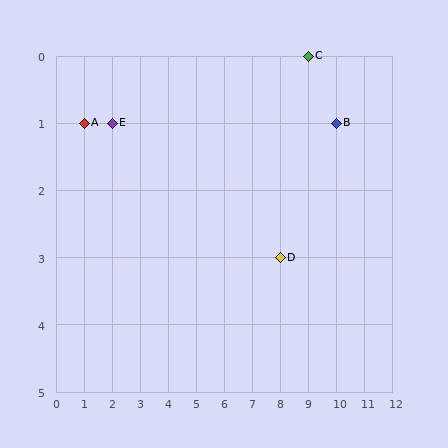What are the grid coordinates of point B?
Point B is at grid coordinates (10, 1).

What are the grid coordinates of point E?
Point E is at grid coordinates (2, 1).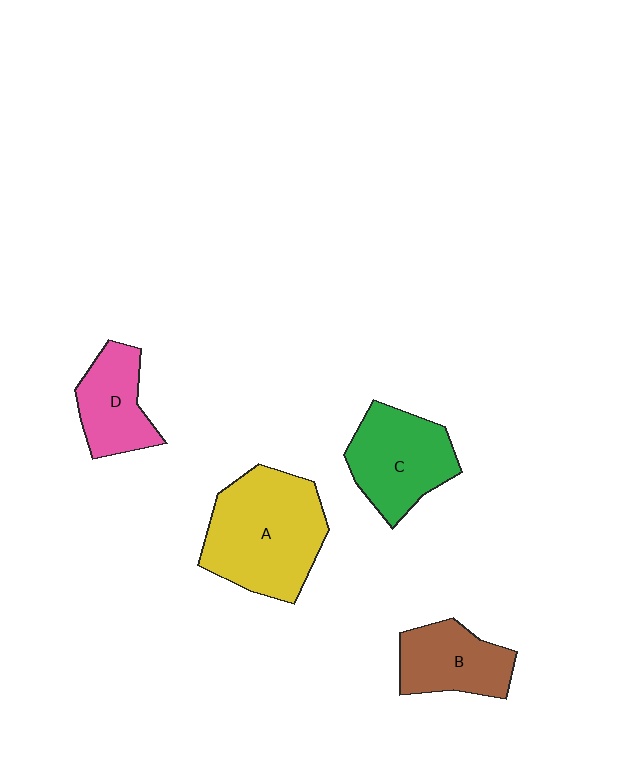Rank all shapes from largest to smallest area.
From largest to smallest: A (yellow), C (green), B (brown), D (pink).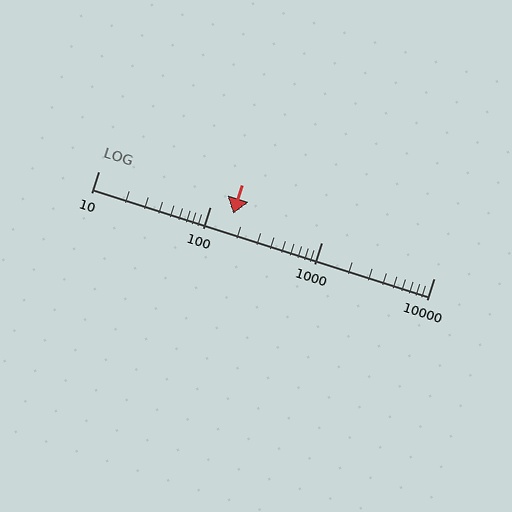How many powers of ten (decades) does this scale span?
The scale spans 3 decades, from 10 to 10000.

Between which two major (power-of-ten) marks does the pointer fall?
The pointer is between 100 and 1000.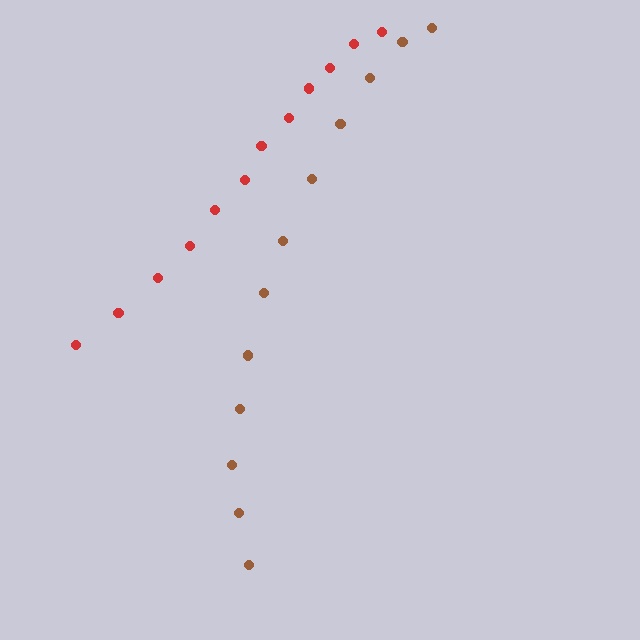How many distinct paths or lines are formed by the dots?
There are 2 distinct paths.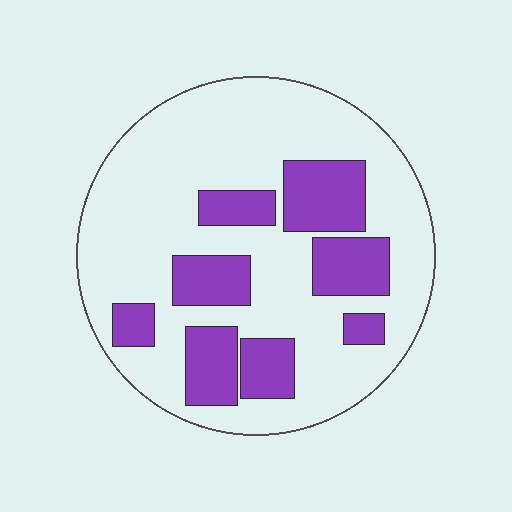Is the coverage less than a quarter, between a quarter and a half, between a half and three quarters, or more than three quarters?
Between a quarter and a half.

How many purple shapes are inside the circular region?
8.